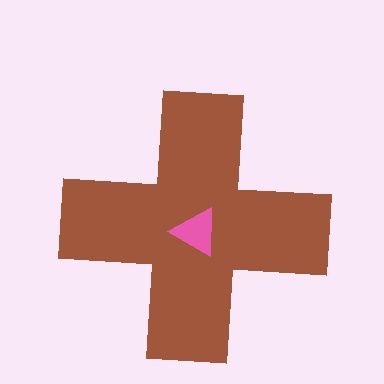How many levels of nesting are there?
2.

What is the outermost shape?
The brown cross.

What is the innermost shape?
The pink triangle.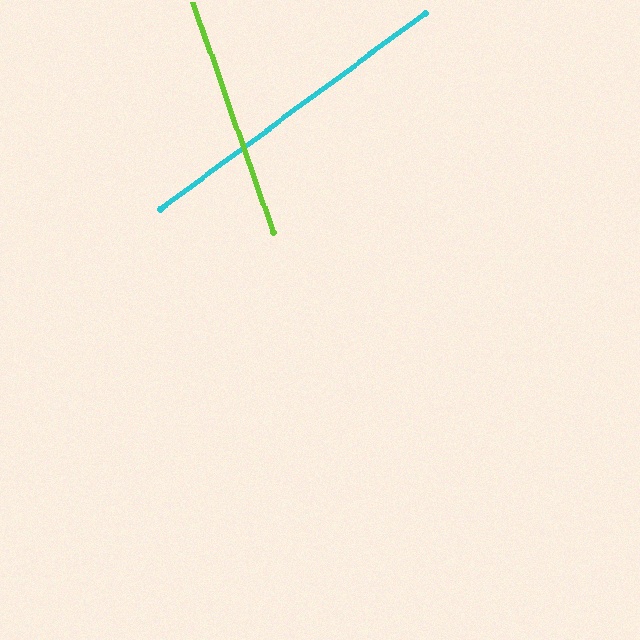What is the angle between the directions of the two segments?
Approximately 73 degrees.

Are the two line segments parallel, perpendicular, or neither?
Neither parallel nor perpendicular — they differ by about 73°.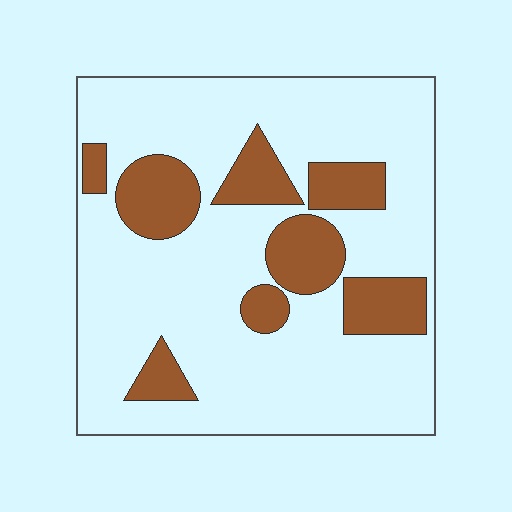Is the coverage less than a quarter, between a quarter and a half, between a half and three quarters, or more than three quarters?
Less than a quarter.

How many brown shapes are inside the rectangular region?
8.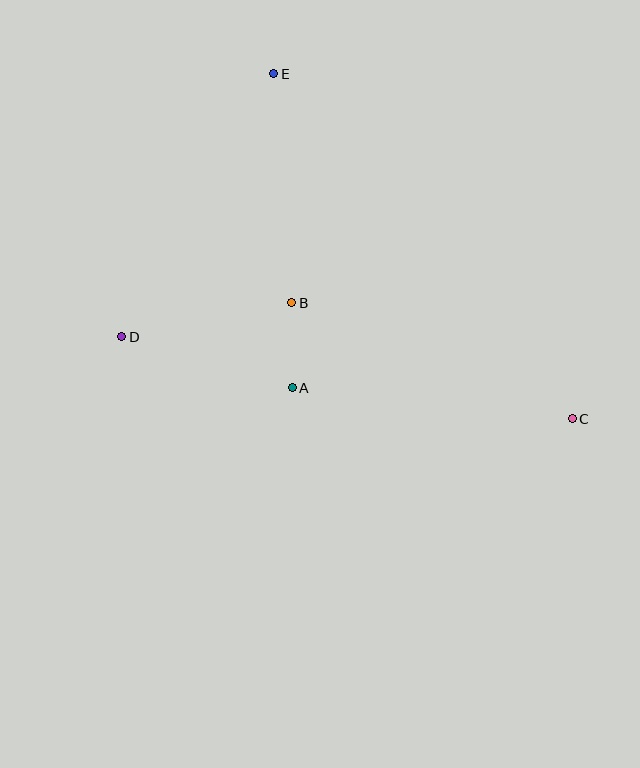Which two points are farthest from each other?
Points C and D are farthest from each other.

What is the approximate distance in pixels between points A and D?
The distance between A and D is approximately 178 pixels.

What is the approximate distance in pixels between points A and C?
The distance between A and C is approximately 282 pixels.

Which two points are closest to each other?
Points A and B are closest to each other.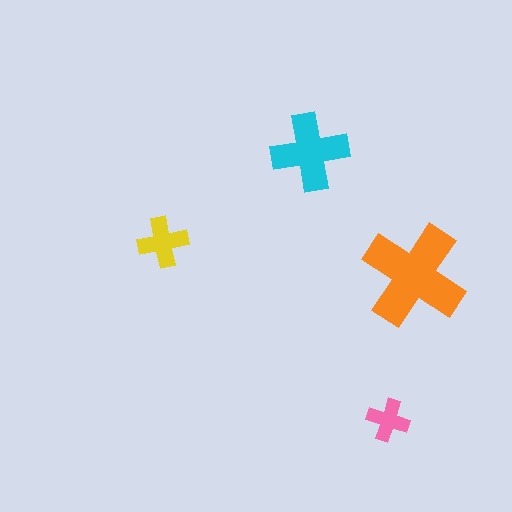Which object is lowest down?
The pink cross is bottommost.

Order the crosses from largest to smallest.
the orange one, the cyan one, the yellow one, the pink one.